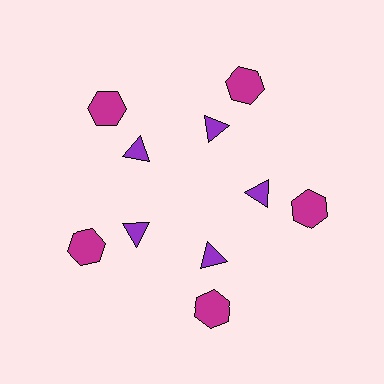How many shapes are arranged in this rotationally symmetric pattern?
There are 10 shapes, arranged in 5 groups of 2.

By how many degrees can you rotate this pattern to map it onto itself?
The pattern maps onto itself every 72 degrees of rotation.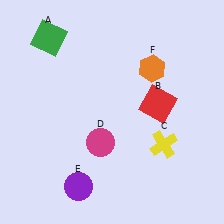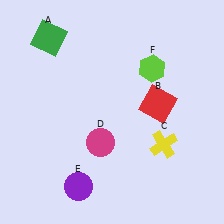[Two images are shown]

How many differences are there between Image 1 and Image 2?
There is 1 difference between the two images.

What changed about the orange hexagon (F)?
In Image 1, F is orange. In Image 2, it changed to lime.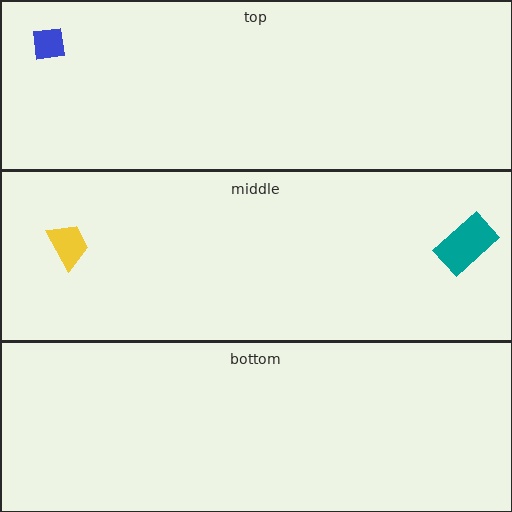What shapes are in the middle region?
The yellow trapezoid, the teal rectangle.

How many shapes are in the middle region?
2.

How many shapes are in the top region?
1.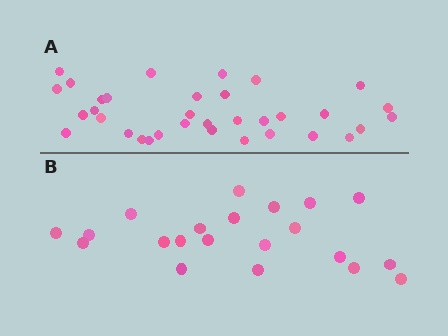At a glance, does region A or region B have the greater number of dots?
Region A (the top region) has more dots.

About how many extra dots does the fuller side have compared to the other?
Region A has approximately 15 more dots than region B.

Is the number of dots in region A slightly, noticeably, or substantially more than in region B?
Region A has substantially more. The ratio is roughly 1.6 to 1.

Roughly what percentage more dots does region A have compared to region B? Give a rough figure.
About 60% more.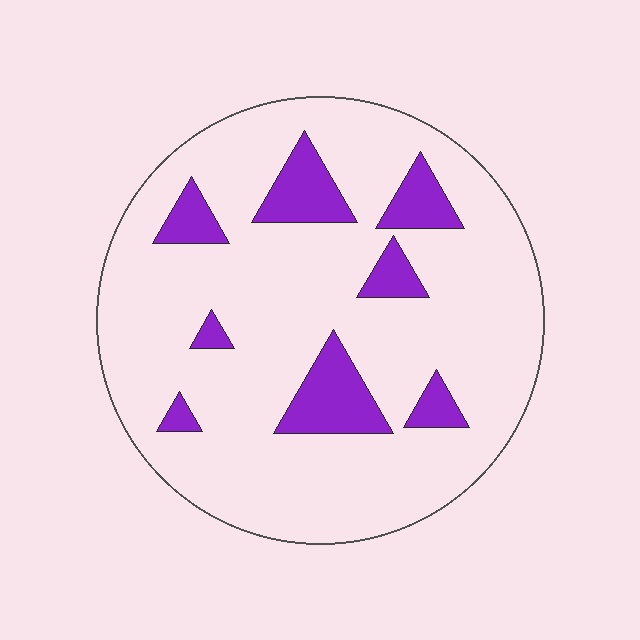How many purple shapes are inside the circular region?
8.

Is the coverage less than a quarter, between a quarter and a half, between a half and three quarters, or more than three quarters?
Less than a quarter.